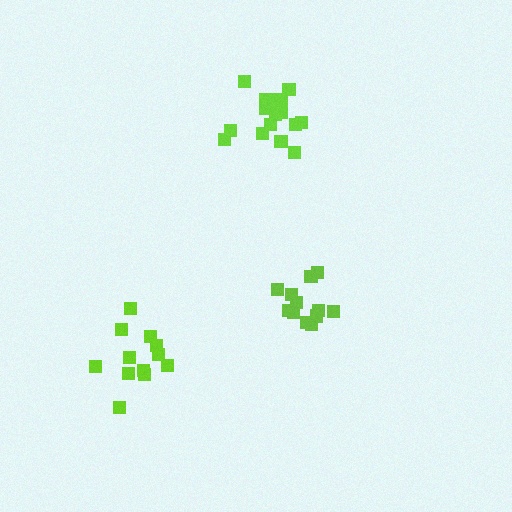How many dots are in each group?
Group 1: 12 dots, Group 2: 12 dots, Group 3: 18 dots (42 total).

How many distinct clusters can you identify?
There are 3 distinct clusters.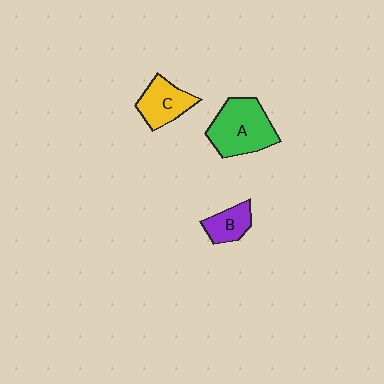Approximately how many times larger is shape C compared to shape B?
Approximately 1.4 times.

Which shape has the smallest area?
Shape B (purple).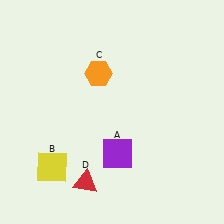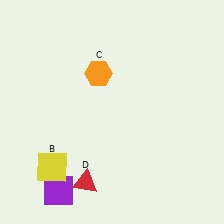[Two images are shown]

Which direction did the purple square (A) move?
The purple square (A) moved left.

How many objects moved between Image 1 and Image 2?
1 object moved between the two images.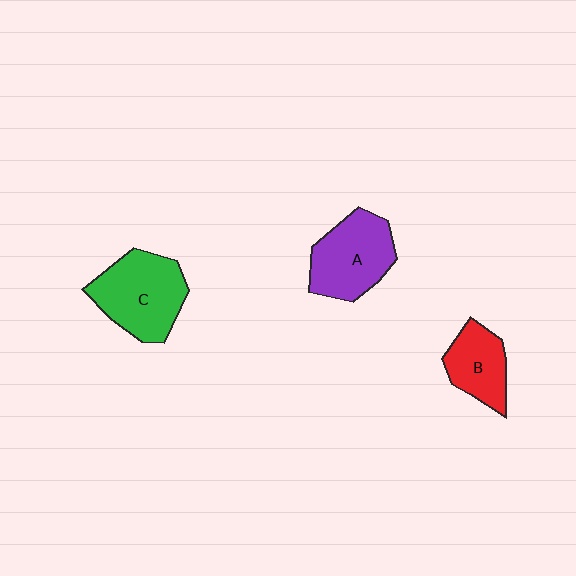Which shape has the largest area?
Shape C (green).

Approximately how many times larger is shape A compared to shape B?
Approximately 1.4 times.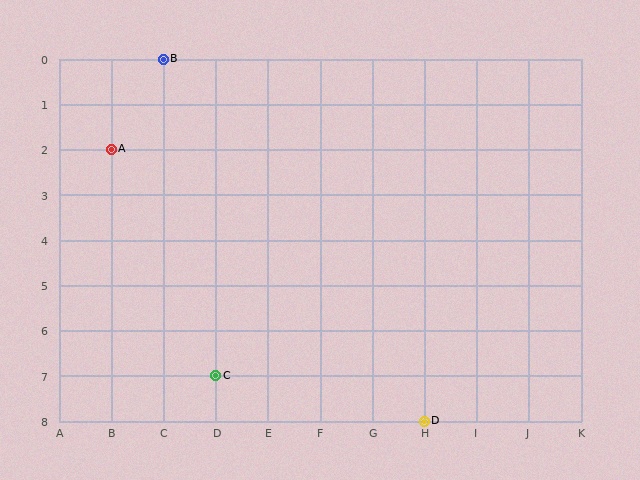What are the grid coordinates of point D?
Point D is at grid coordinates (H, 8).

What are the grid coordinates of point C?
Point C is at grid coordinates (D, 7).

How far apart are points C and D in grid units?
Points C and D are 4 columns and 1 row apart (about 4.1 grid units diagonally).